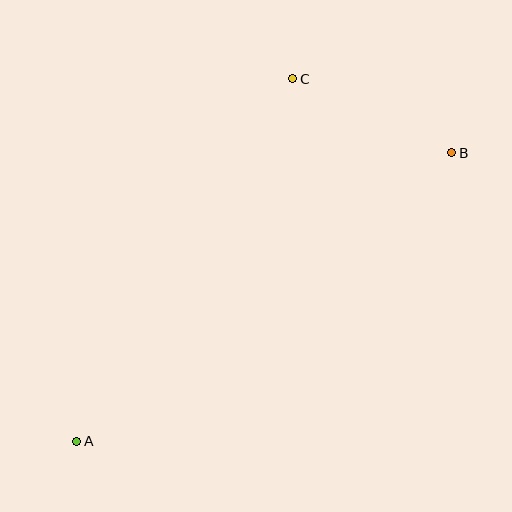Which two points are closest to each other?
Points B and C are closest to each other.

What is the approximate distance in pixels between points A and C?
The distance between A and C is approximately 422 pixels.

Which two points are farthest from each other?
Points A and B are farthest from each other.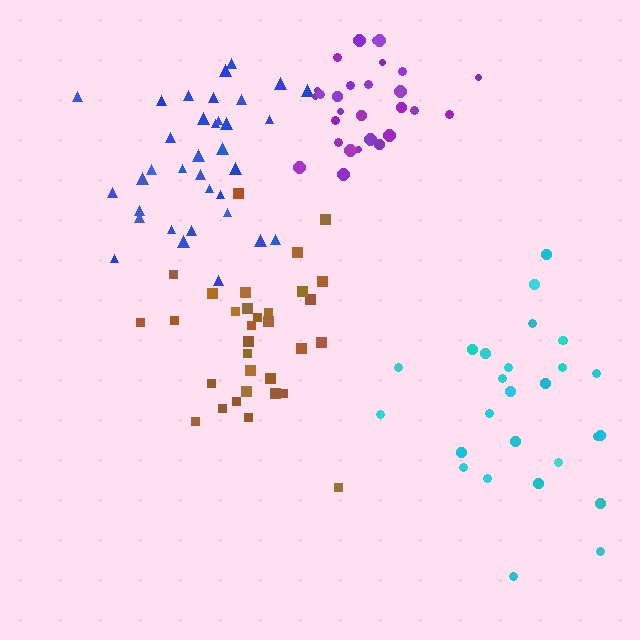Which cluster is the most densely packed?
Purple.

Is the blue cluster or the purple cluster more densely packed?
Purple.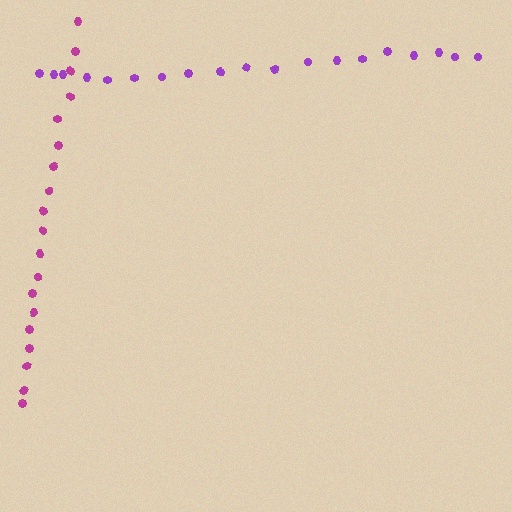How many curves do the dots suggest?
There are 2 distinct paths.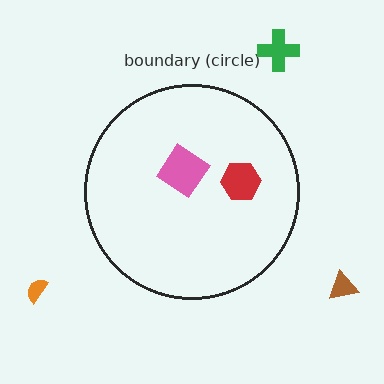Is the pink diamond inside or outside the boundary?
Inside.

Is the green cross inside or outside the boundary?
Outside.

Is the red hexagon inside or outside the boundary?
Inside.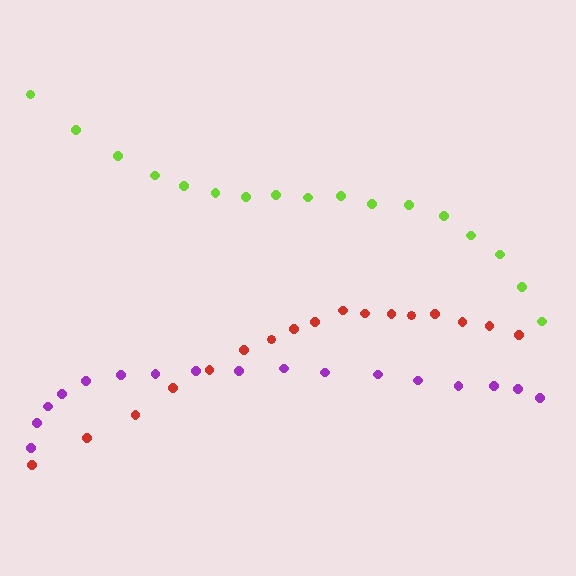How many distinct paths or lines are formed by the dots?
There are 3 distinct paths.